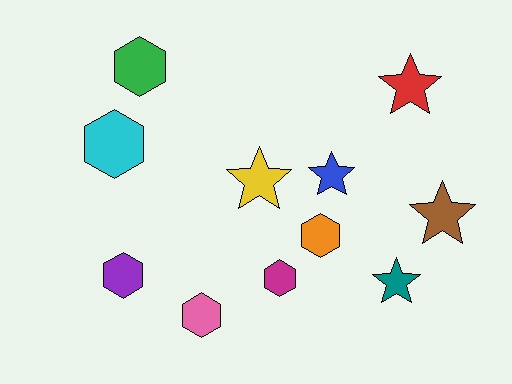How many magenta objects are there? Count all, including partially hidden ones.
There is 1 magenta object.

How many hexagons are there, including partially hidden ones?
There are 6 hexagons.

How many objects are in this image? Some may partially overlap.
There are 11 objects.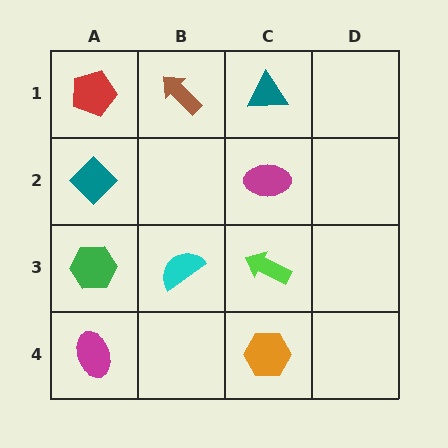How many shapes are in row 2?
2 shapes.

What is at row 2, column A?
A teal diamond.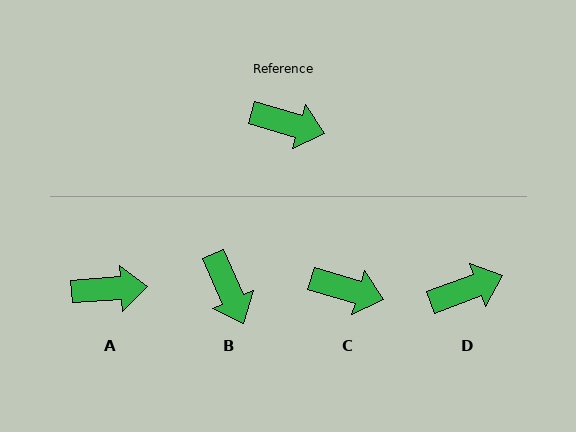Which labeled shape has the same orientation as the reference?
C.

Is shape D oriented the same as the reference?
No, it is off by about 37 degrees.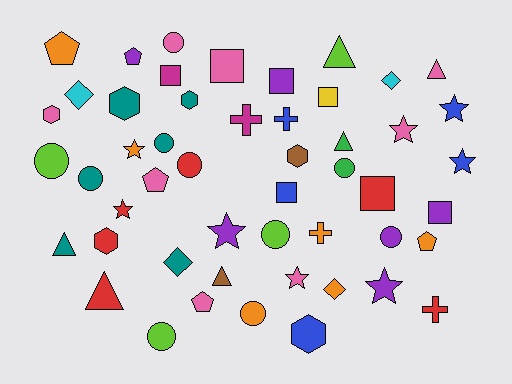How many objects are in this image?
There are 50 objects.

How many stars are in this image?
There are 8 stars.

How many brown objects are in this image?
There are 2 brown objects.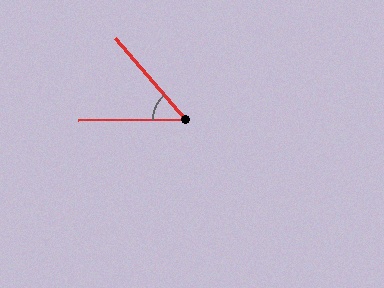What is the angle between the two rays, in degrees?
Approximately 50 degrees.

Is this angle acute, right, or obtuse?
It is acute.